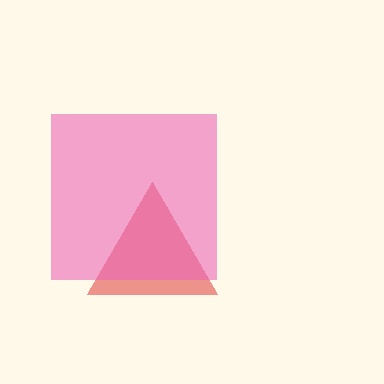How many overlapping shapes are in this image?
There are 2 overlapping shapes in the image.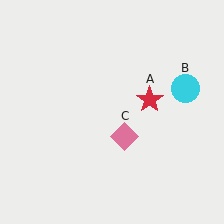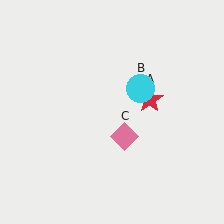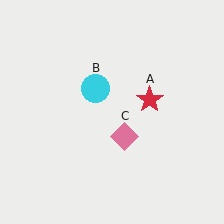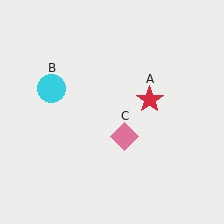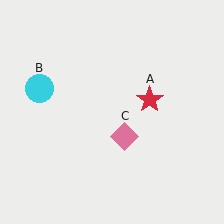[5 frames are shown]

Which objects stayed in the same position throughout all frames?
Red star (object A) and pink diamond (object C) remained stationary.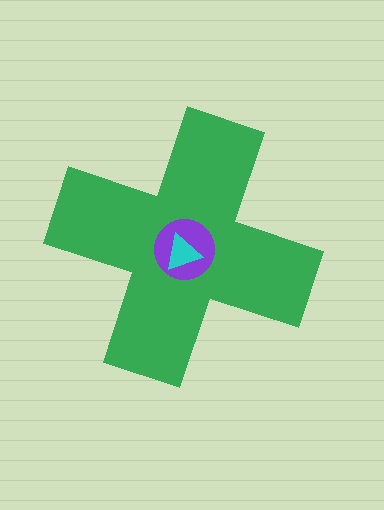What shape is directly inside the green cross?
The purple circle.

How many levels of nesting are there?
3.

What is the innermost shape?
The cyan triangle.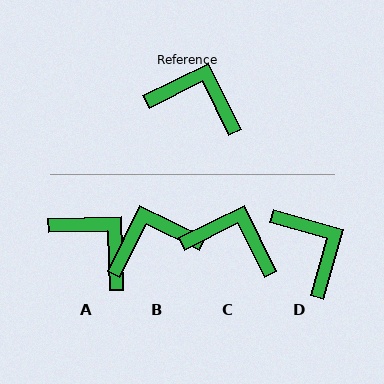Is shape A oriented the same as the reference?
No, it is off by about 25 degrees.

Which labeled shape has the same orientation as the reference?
C.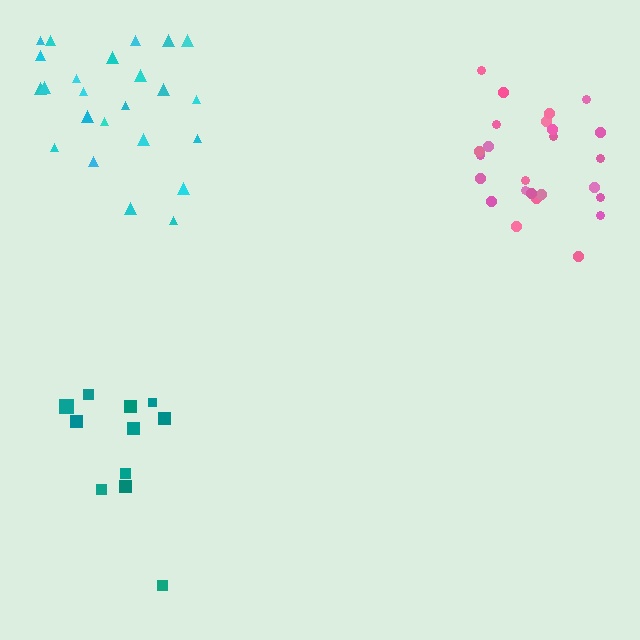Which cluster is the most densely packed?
Pink.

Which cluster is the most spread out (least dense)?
Teal.